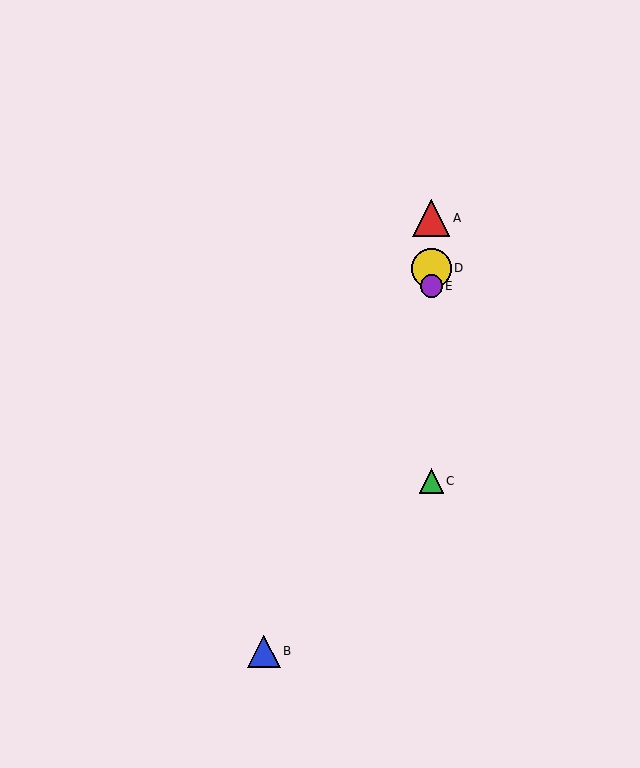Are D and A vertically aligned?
Yes, both are at x≈431.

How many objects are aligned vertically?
4 objects (A, C, D, E) are aligned vertically.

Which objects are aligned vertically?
Objects A, C, D, E are aligned vertically.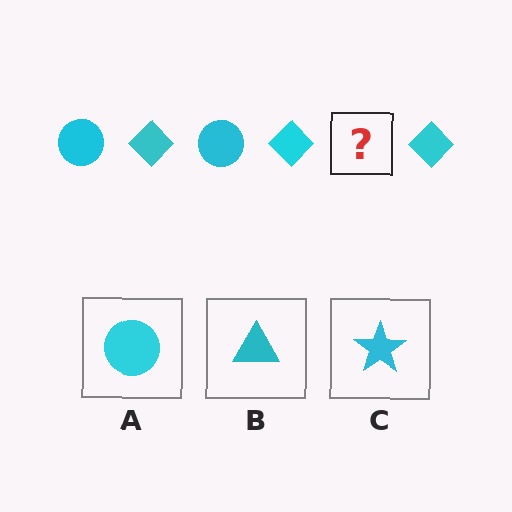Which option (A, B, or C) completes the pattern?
A.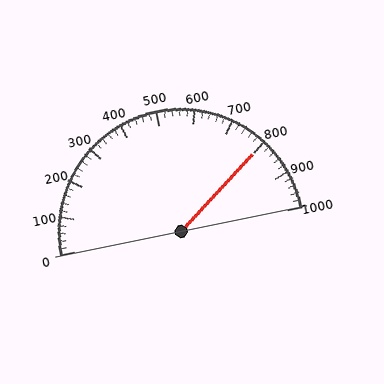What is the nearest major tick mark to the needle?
The nearest major tick mark is 800.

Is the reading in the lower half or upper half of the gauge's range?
The reading is in the upper half of the range (0 to 1000).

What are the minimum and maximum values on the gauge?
The gauge ranges from 0 to 1000.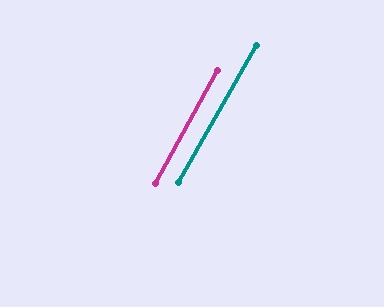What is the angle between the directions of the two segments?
Approximately 1 degree.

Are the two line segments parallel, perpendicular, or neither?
Parallel — their directions differ by only 0.6°.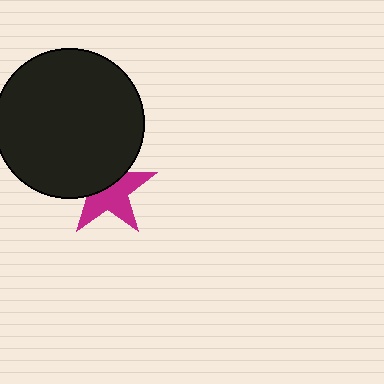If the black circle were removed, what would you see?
You would see the complete magenta star.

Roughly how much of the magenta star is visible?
About half of it is visible (roughly 57%).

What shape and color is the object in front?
The object in front is a black circle.